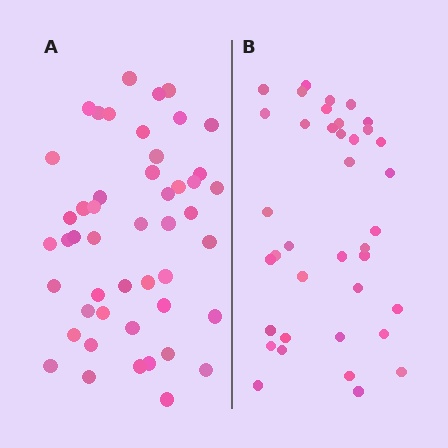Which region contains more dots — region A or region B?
Region A (the left region) has more dots.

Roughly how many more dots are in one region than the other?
Region A has roughly 10 or so more dots than region B.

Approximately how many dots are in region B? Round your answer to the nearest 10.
About 40 dots. (The exact count is 38, which rounds to 40.)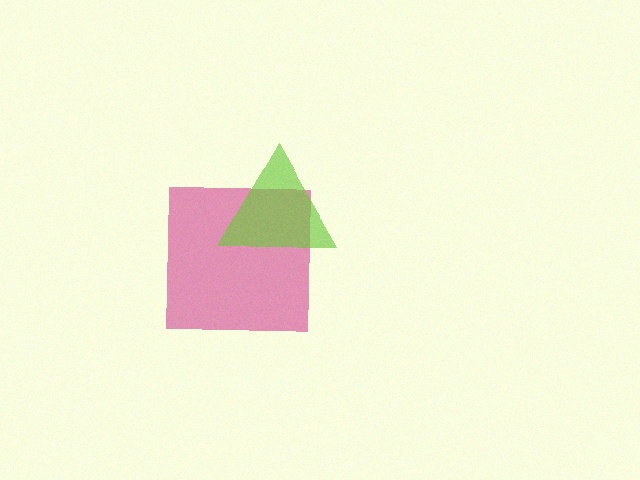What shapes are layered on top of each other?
The layered shapes are: a magenta square, a lime triangle.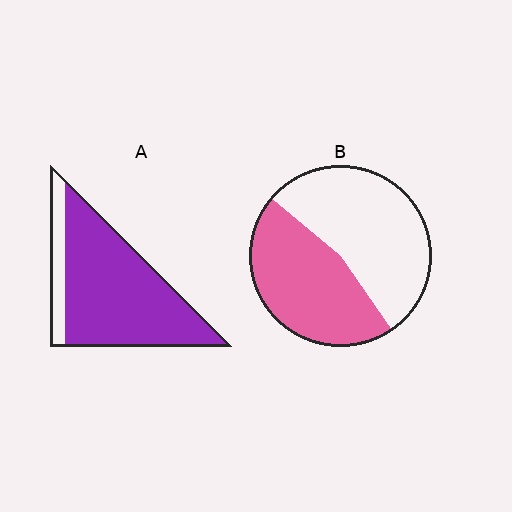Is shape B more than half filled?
No.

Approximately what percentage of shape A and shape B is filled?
A is approximately 85% and B is approximately 45%.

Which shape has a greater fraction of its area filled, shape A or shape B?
Shape A.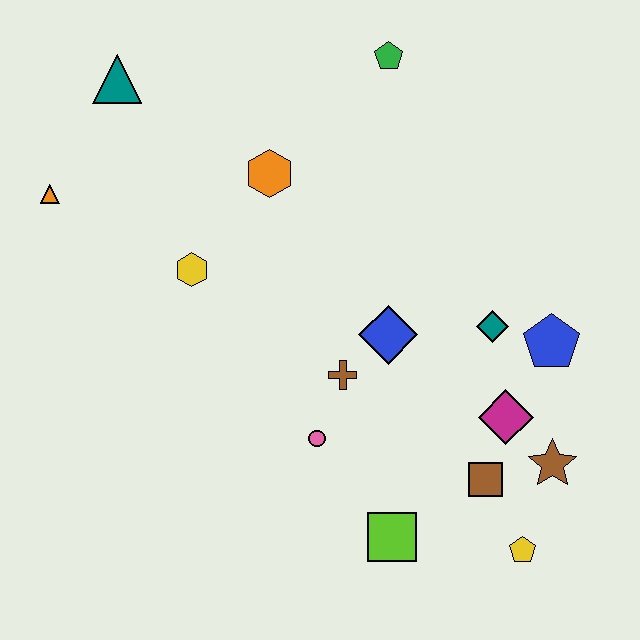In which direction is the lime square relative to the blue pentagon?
The lime square is below the blue pentagon.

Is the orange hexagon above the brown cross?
Yes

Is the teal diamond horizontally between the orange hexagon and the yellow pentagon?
Yes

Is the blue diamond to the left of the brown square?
Yes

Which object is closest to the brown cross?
The blue diamond is closest to the brown cross.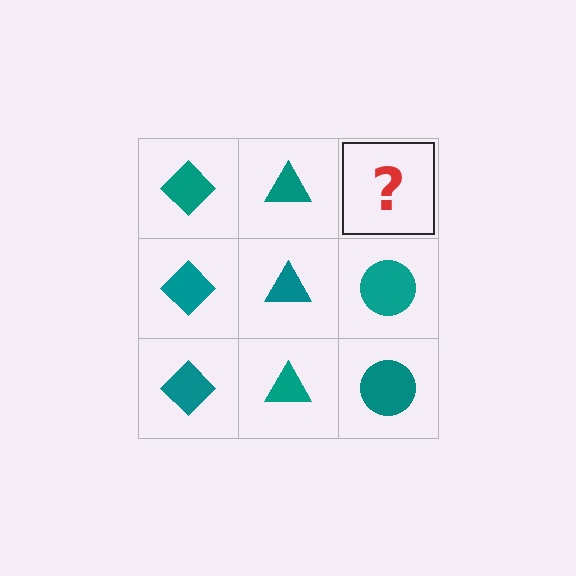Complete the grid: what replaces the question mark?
The question mark should be replaced with a teal circle.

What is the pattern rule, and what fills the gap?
The rule is that each column has a consistent shape. The gap should be filled with a teal circle.